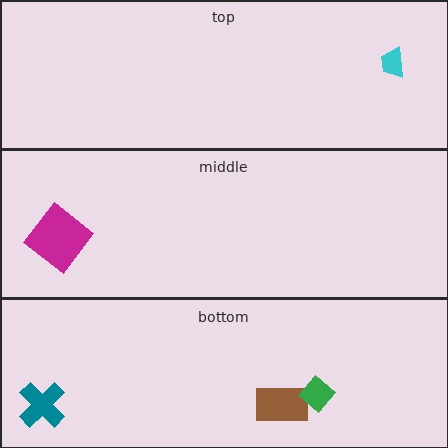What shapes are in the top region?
The cyan trapezoid.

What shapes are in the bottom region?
The teal cross, the brown rectangle, the green diamond.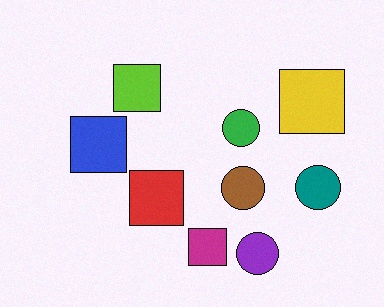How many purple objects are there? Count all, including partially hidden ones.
There is 1 purple object.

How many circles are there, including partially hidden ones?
There are 4 circles.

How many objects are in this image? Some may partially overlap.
There are 9 objects.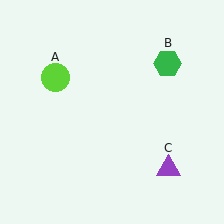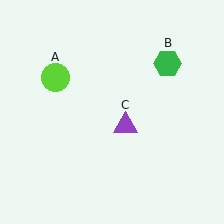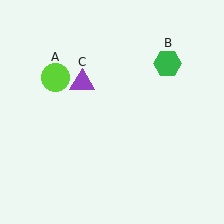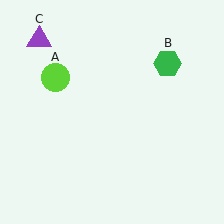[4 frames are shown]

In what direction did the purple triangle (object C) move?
The purple triangle (object C) moved up and to the left.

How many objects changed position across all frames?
1 object changed position: purple triangle (object C).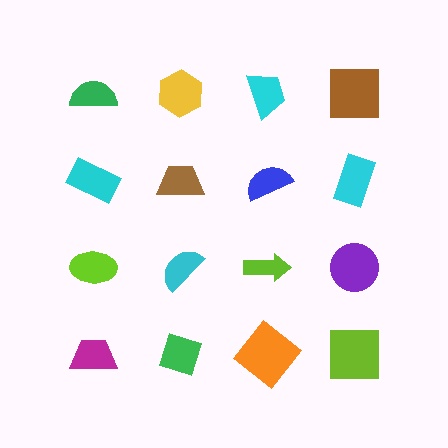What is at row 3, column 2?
A cyan semicircle.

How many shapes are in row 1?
4 shapes.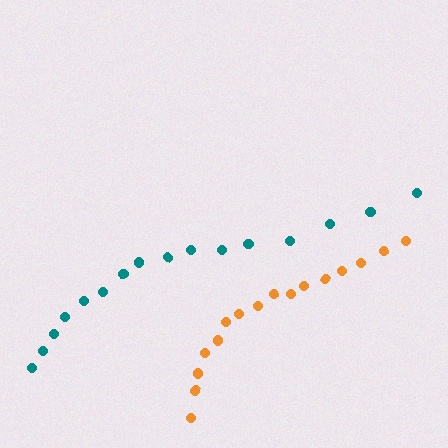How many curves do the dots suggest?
There are 2 distinct paths.